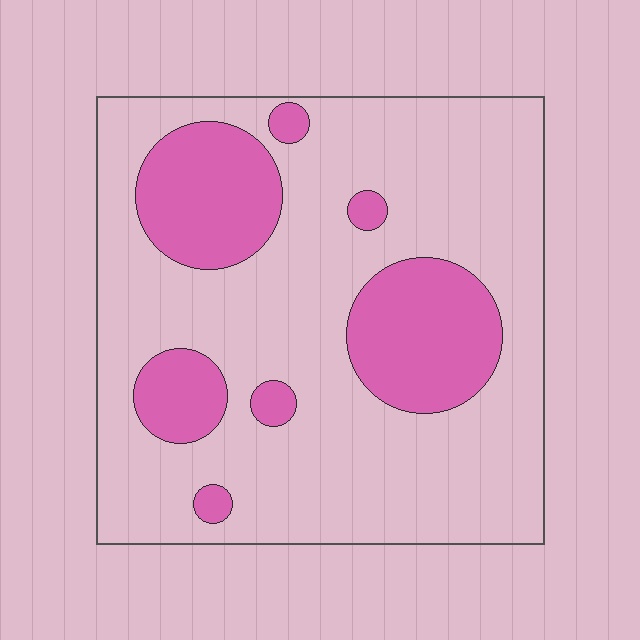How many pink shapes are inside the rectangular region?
7.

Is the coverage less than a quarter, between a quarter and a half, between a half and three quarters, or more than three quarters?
Less than a quarter.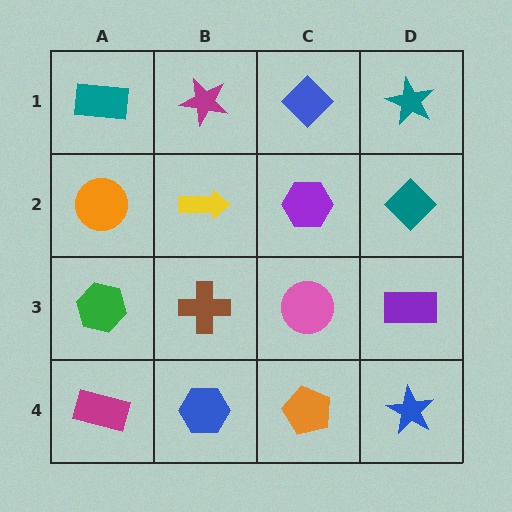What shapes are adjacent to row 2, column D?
A teal star (row 1, column D), a purple rectangle (row 3, column D), a purple hexagon (row 2, column C).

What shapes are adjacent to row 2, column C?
A blue diamond (row 1, column C), a pink circle (row 3, column C), a yellow arrow (row 2, column B), a teal diamond (row 2, column D).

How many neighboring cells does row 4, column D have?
2.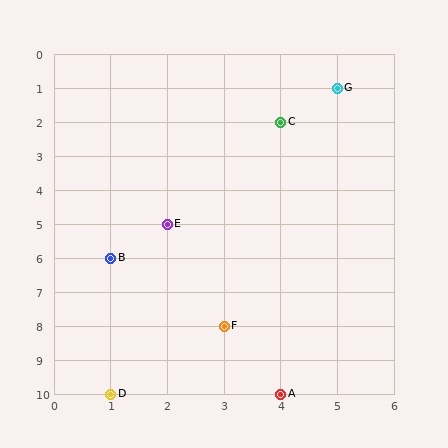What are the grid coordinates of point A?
Point A is at grid coordinates (4, 10).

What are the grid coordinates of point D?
Point D is at grid coordinates (1, 10).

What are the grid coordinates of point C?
Point C is at grid coordinates (4, 2).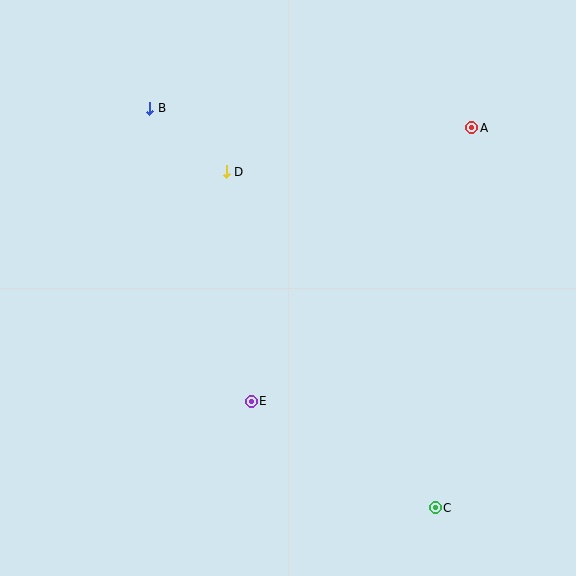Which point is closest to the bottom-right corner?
Point C is closest to the bottom-right corner.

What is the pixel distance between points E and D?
The distance between E and D is 231 pixels.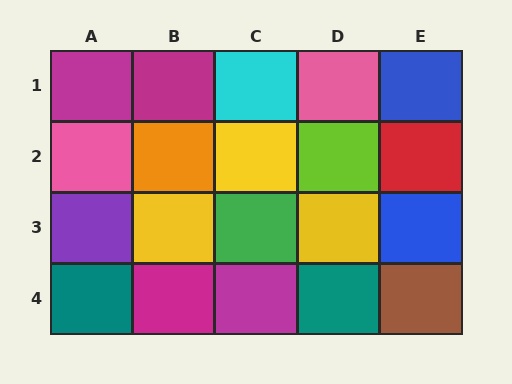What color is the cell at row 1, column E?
Blue.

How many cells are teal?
2 cells are teal.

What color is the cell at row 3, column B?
Yellow.